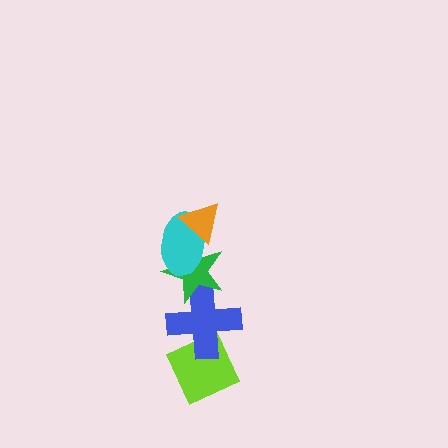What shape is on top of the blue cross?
The green star is on top of the blue cross.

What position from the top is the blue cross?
The blue cross is 4th from the top.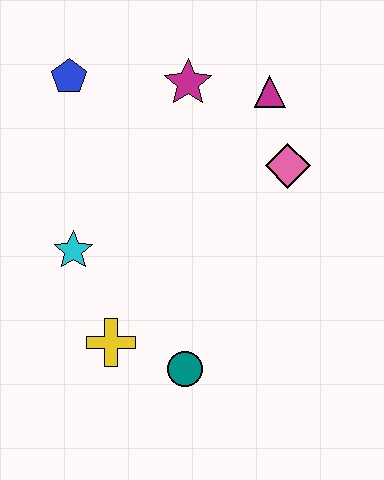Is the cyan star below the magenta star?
Yes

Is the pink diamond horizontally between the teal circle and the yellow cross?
No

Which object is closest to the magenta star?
The magenta triangle is closest to the magenta star.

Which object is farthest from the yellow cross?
The magenta triangle is farthest from the yellow cross.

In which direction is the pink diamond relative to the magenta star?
The pink diamond is to the right of the magenta star.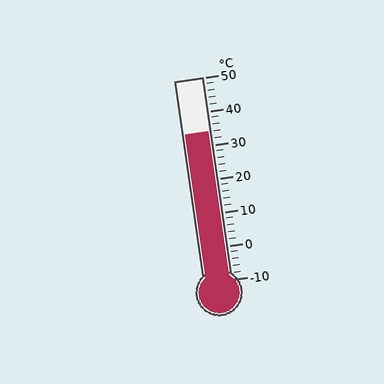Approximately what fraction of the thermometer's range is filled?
The thermometer is filled to approximately 75% of its range.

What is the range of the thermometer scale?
The thermometer scale ranges from -10°C to 50°C.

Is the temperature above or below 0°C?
The temperature is above 0°C.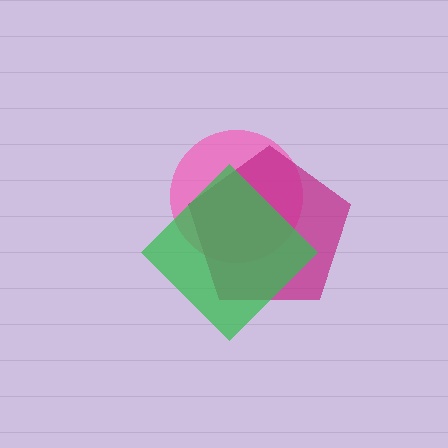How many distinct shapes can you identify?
There are 3 distinct shapes: a pink circle, a magenta pentagon, a green diamond.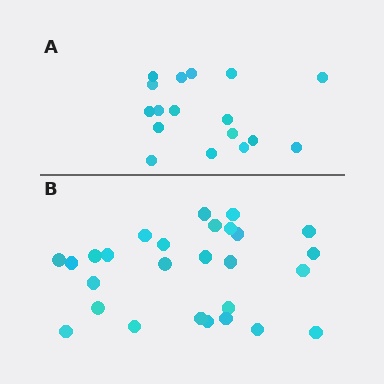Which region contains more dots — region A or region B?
Region B (the bottom region) has more dots.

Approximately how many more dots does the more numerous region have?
Region B has roughly 10 or so more dots than region A.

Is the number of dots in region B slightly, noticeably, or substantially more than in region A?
Region B has substantially more. The ratio is roughly 1.6 to 1.